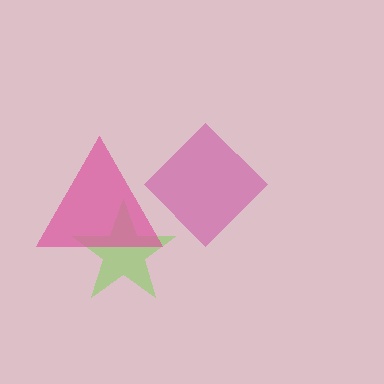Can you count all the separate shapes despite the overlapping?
Yes, there are 3 separate shapes.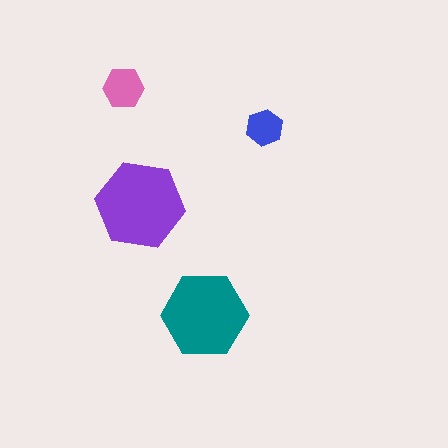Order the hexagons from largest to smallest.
the purple one, the teal one, the pink one, the blue one.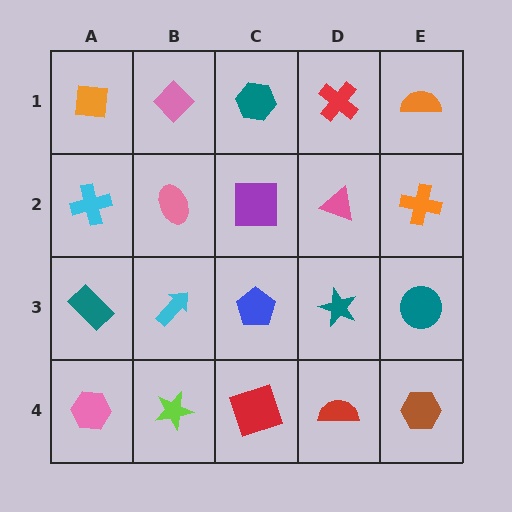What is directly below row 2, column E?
A teal circle.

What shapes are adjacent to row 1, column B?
A pink ellipse (row 2, column B), an orange square (row 1, column A), a teal hexagon (row 1, column C).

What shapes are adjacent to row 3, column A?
A cyan cross (row 2, column A), a pink hexagon (row 4, column A), a cyan arrow (row 3, column B).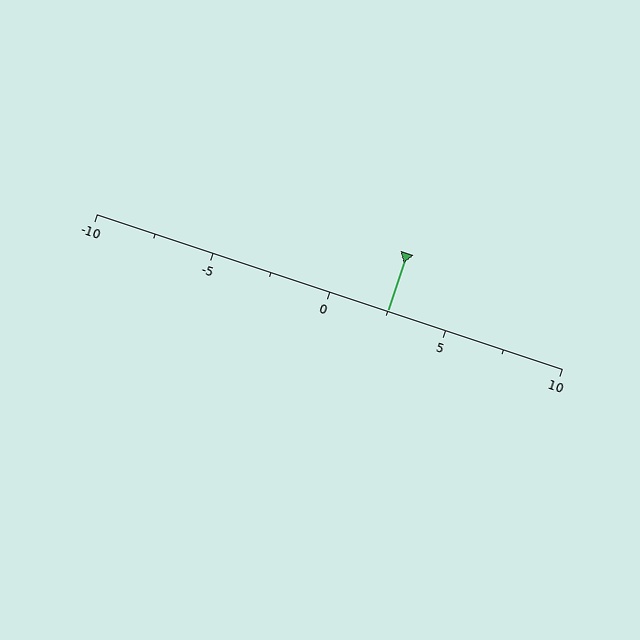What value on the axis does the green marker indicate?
The marker indicates approximately 2.5.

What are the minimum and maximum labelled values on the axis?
The axis runs from -10 to 10.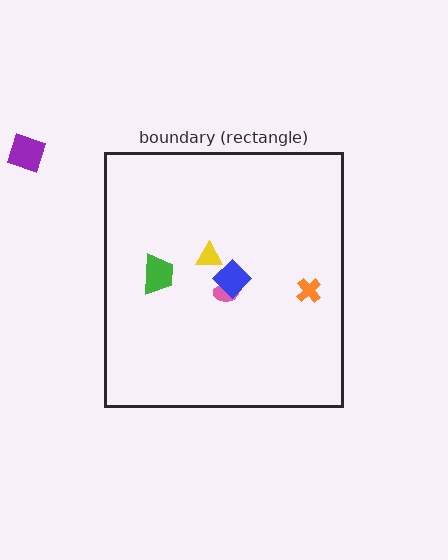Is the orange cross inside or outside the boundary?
Inside.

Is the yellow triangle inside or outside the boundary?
Inside.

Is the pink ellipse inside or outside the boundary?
Inside.